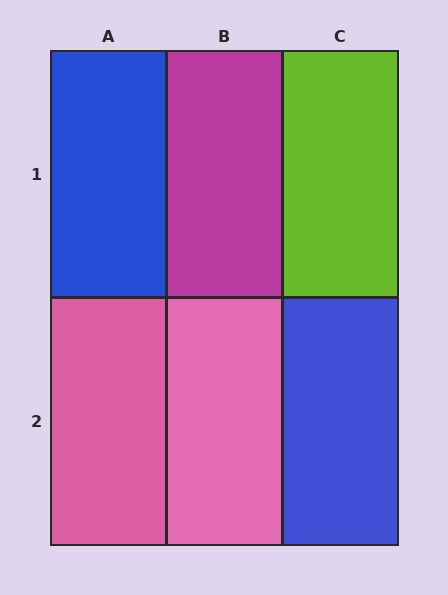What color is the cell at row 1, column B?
Magenta.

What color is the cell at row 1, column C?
Lime.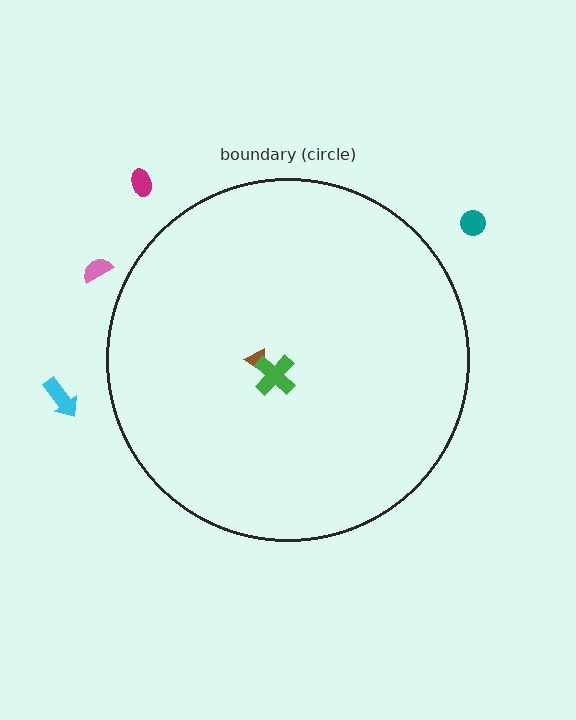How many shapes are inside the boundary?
2 inside, 4 outside.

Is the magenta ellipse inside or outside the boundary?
Outside.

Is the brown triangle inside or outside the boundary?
Inside.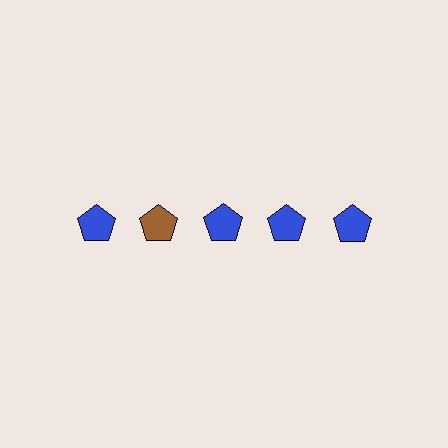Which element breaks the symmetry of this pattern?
The brown pentagon in the top row, second from left column breaks the symmetry. All other shapes are blue pentagons.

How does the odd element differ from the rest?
It has a different color: brown instead of blue.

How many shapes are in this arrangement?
There are 5 shapes arranged in a grid pattern.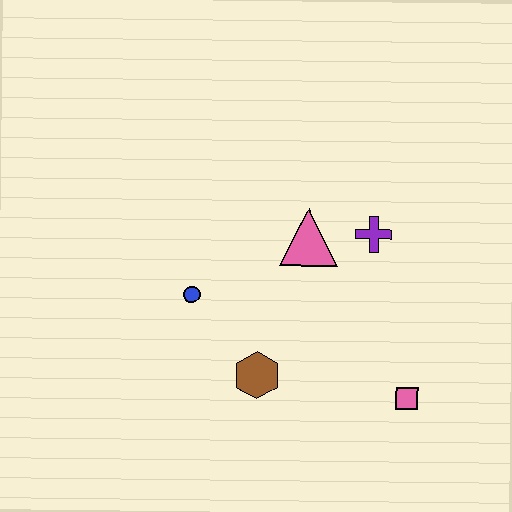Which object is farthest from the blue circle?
The pink square is farthest from the blue circle.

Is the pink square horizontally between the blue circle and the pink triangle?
No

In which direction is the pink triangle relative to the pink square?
The pink triangle is above the pink square.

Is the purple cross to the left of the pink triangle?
No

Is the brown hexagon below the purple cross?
Yes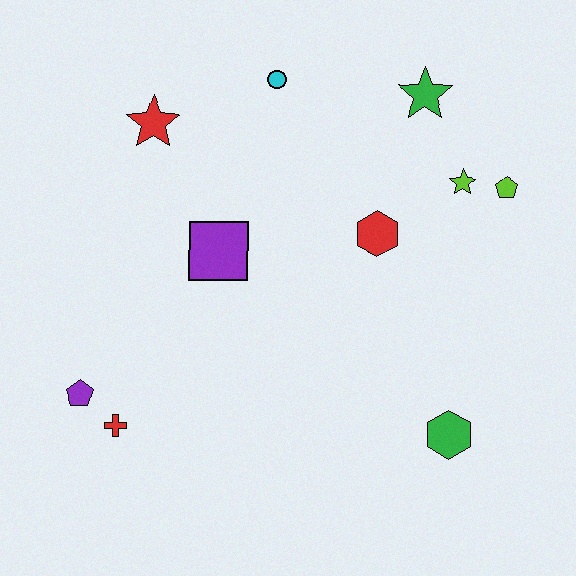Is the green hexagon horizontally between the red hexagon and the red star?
No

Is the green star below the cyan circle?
Yes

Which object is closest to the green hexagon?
The red hexagon is closest to the green hexagon.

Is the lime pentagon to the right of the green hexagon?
Yes